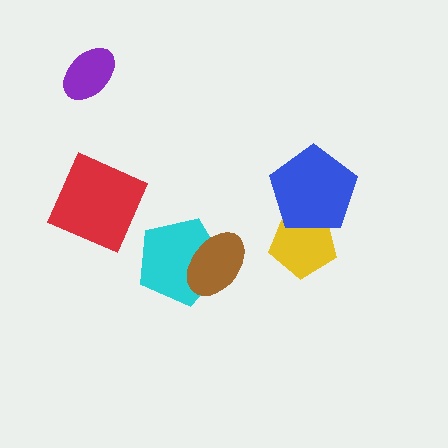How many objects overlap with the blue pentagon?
1 object overlaps with the blue pentagon.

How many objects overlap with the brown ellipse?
1 object overlaps with the brown ellipse.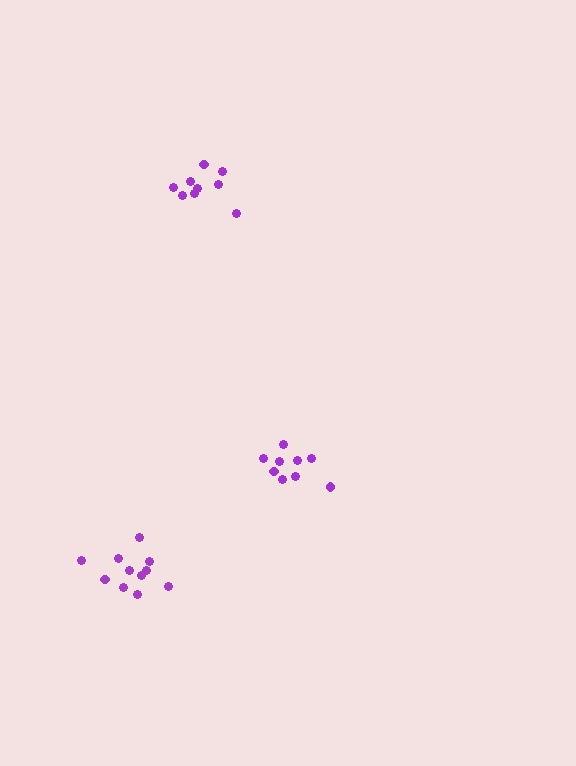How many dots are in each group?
Group 1: 9 dots, Group 2: 9 dots, Group 3: 11 dots (29 total).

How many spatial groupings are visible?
There are 3 spatial groupings.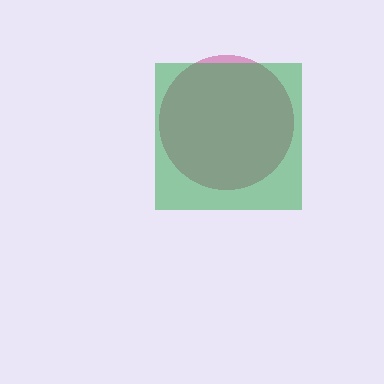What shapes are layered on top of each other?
The layered shapes are: a magenta circle, a green square.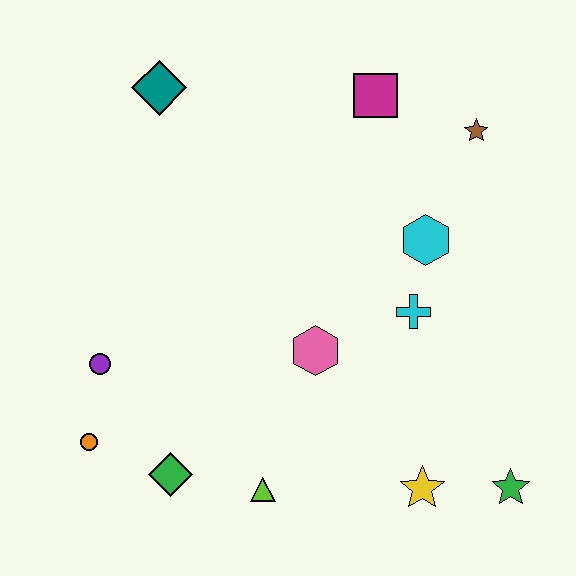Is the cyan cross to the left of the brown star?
Yes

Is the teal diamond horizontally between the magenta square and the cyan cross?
No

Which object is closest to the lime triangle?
The green diamond is closest to the lime triangle.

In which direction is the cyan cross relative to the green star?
The cyan cross is above the green star.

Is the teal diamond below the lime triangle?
No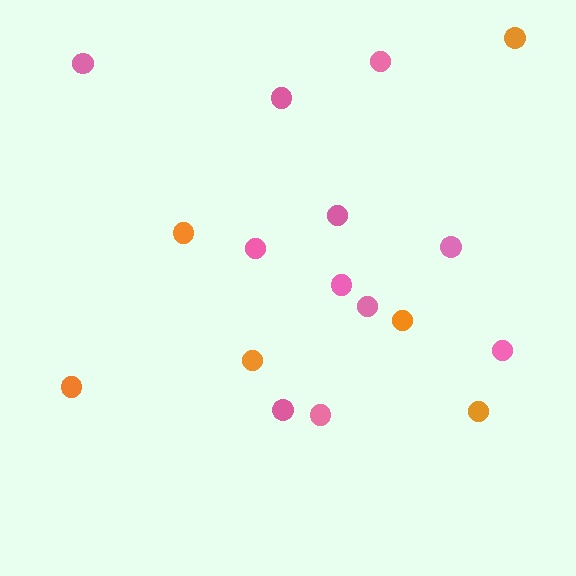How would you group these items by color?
There are 2 groups: one group of pink circles (11) and one group of orange circles (6).